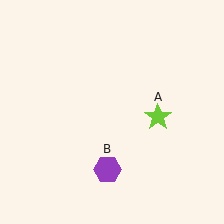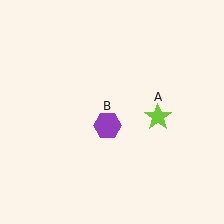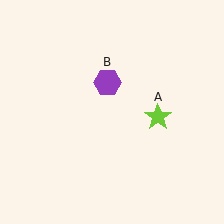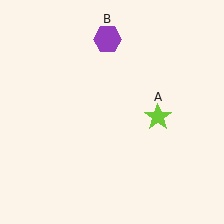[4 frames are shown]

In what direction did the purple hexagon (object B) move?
The purple hexagon (object B) moved up.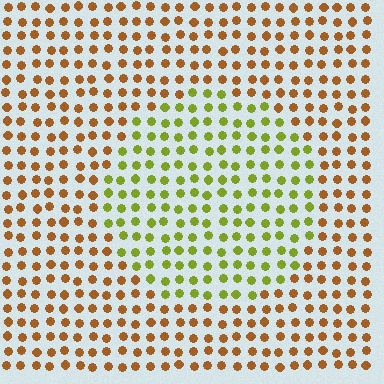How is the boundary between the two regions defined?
The boundary is defined purely by a slight shift in hue (about 50 degrees). Spacing, size, and orientation are identical on both sides.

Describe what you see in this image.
The image is filled with small brown elements in a uniform arrangement. A circle-shaped region is visible where the elements are tinted to a slightly different hue, forming a subtle color boundary.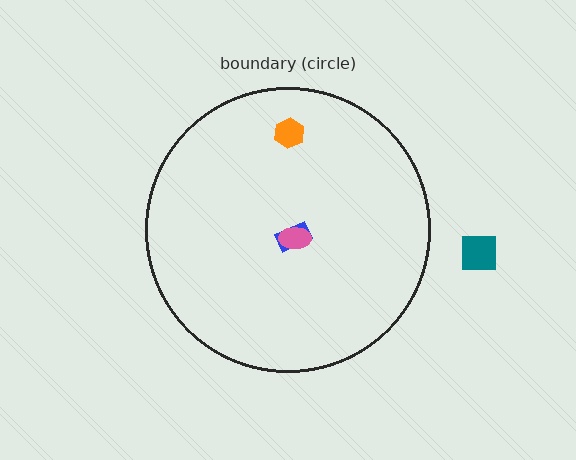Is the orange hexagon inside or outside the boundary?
Inside.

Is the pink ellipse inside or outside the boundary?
Inside.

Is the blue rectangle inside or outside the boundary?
Inside.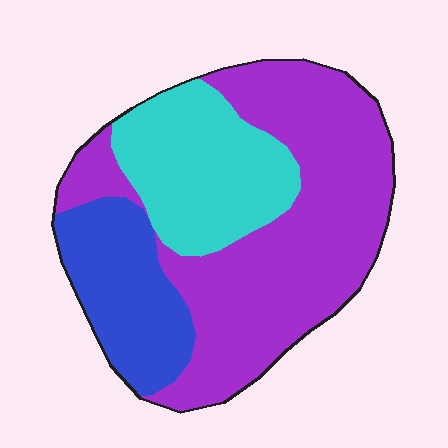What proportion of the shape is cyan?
Cyan covers around 25% of the shape.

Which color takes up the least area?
Blue, at roughly 20%.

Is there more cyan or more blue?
Cyan.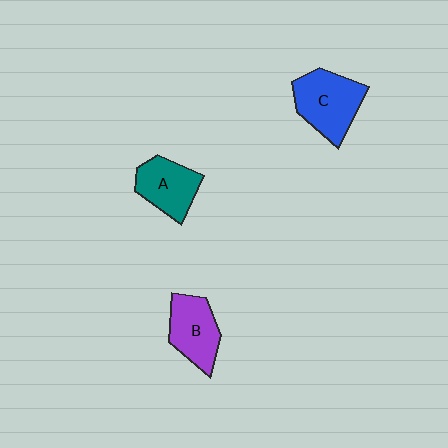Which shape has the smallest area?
Shape A (teal).